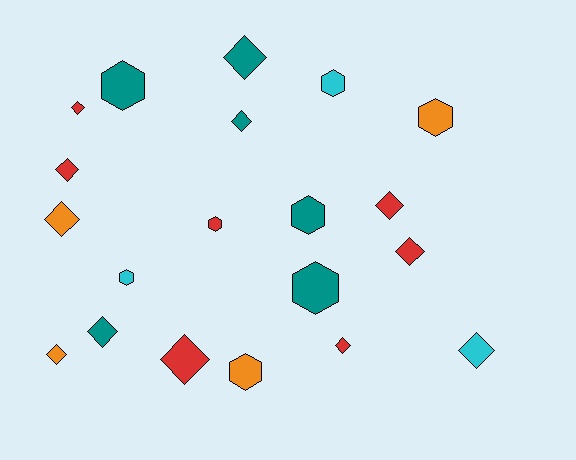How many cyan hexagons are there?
There are 2 cyan hexagons.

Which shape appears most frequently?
Diamond, with 12 objects.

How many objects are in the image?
There are 20 objects.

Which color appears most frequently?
Red, with 7 objects.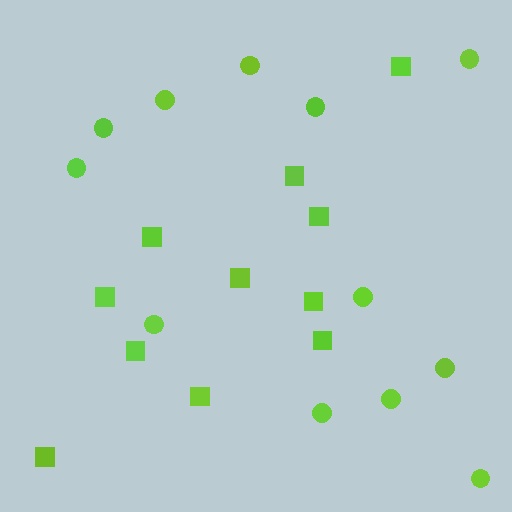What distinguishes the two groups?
There are 2 groups: one group of squares (11) and one group of circles (12).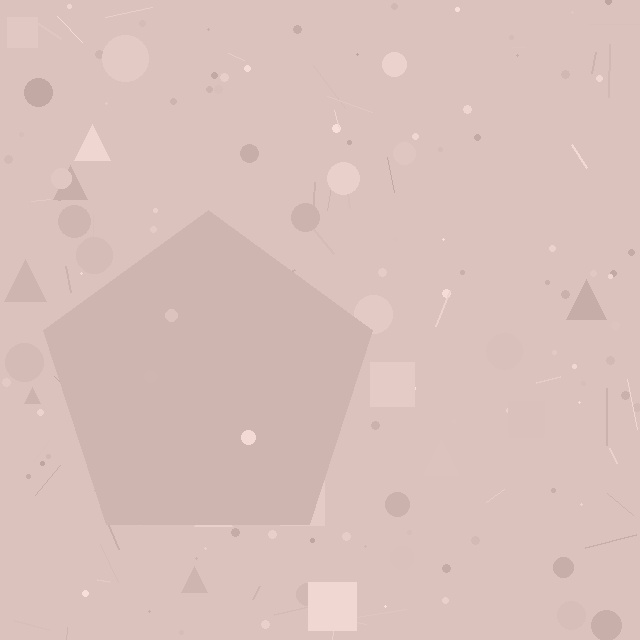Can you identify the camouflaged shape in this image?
The camouflaged shape is a pentagon.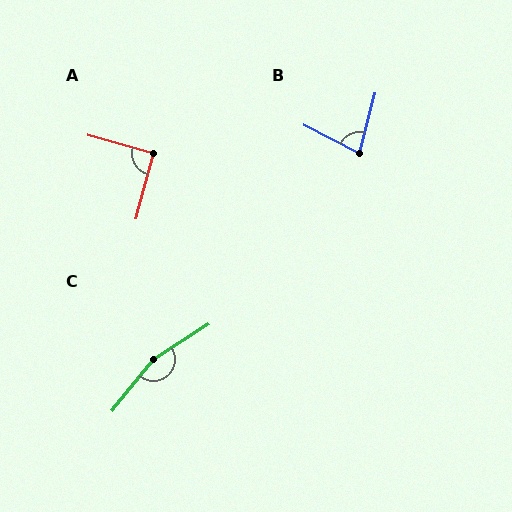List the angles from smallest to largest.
B (78°), A (91°), C (161°).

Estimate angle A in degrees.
Approximately 91 degrees.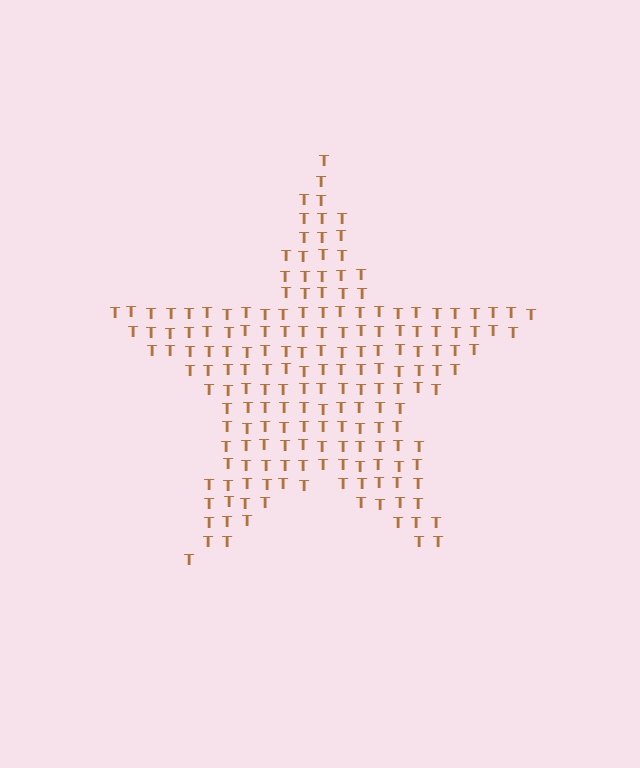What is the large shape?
The large shape is a star.